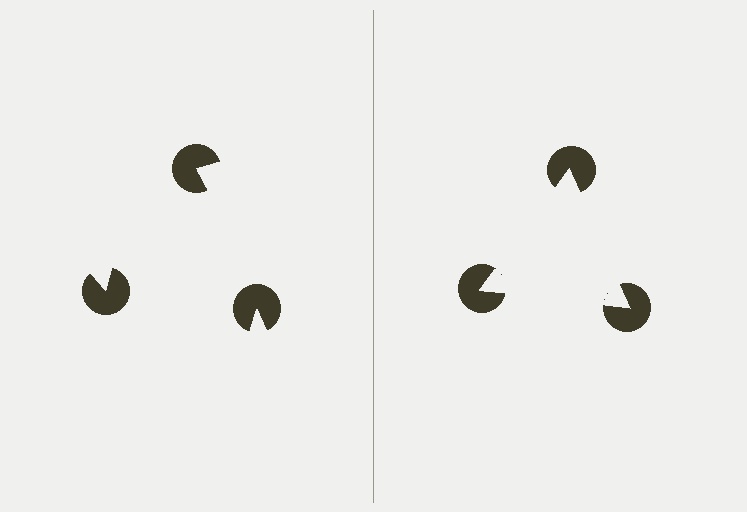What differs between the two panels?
The pac-man discs are positioned identically on both sides; only the wedge orientations differ. On the right they align to a triangle; on the left they are misaligned.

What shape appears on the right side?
An illusory triangle.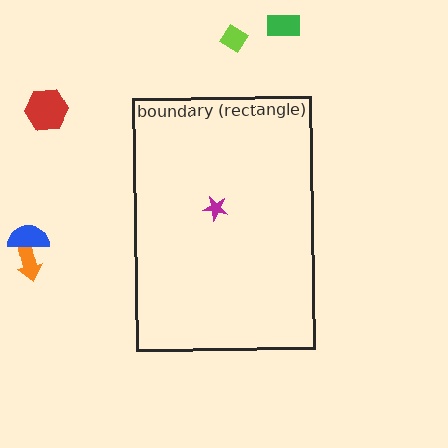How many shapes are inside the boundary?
1 inside, 5 outside.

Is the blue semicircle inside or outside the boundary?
Outside.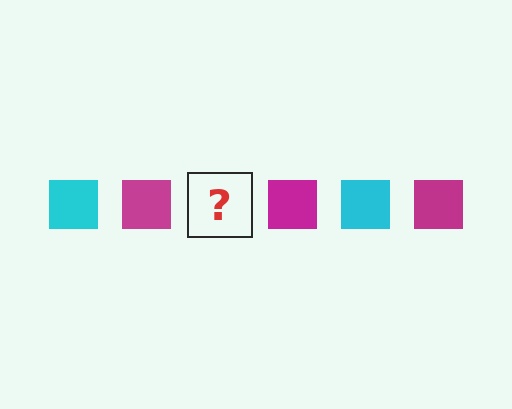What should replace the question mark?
The question mark should be replaced with a cyan square.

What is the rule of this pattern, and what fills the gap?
The rule is that the pattern cycles through cyan, magenta squares. The gap should be filled with a cyan square.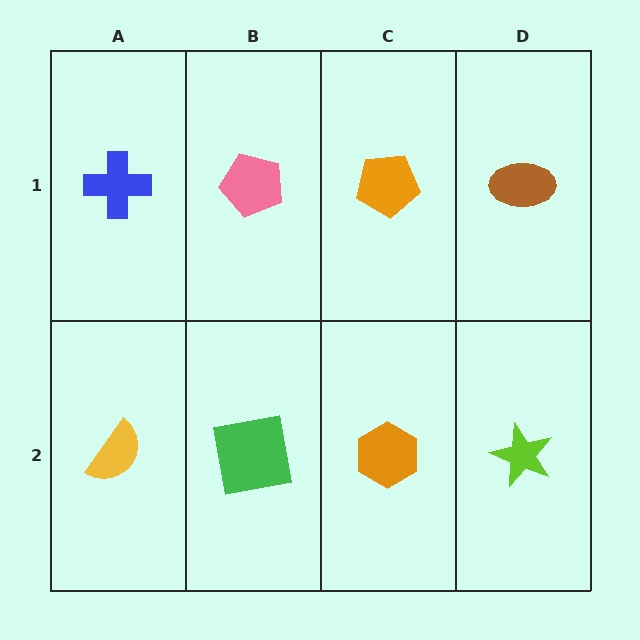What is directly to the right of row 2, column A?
A green square.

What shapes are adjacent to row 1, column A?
A yellow semicircle (row 2, column A), a pink pentagon (row 1, column B).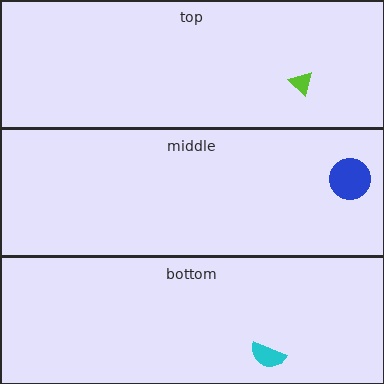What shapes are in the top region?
The lime triangle.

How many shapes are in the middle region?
1.